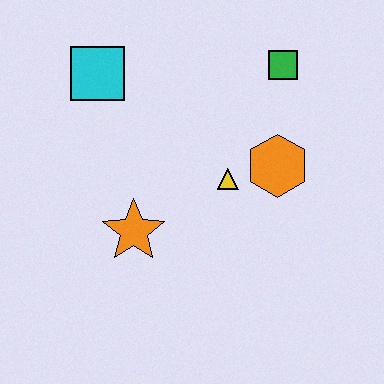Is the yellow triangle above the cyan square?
No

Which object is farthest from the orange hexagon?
The cyan square is farthest from the orange hexagon.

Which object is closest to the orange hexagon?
The yellow triangle is closest to the orange hexagon.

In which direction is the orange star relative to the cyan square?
The orange star is below the cyan square.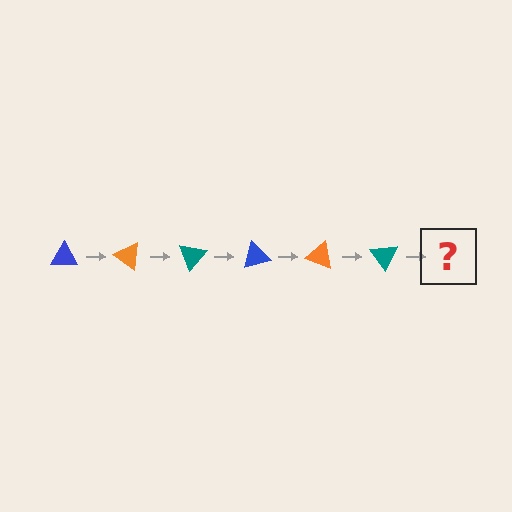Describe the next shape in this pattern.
It should be a blue triangle, rotated 210 degrees from the start.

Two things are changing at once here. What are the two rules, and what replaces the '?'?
The two rules are that it rotates 35 degrees each step and the color cycles through blue, orange, and teal. The '?' should be a blue triangle, rotated 210 degrees from the start.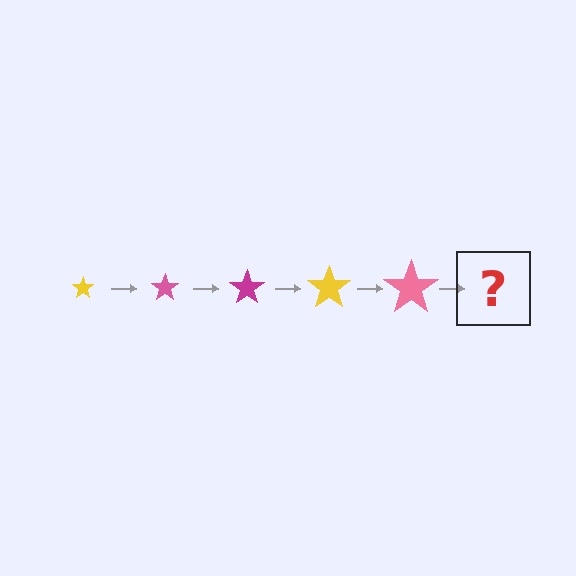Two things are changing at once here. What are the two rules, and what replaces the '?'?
The two rules are that the star grows larger each step and the color cycles through yellow, pink, and magenta. The '?' should be a magenta star, larger than the previous one.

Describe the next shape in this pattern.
It should be a magenta star, larger than the previous one.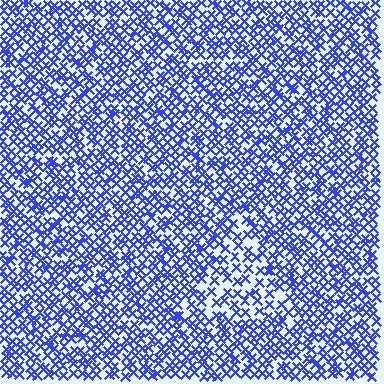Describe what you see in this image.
The image contains small blue elements arranged at two different densities. A triangle-shaped region is visible where the elements are less densely packed than the surrounding area.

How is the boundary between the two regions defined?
The boundary is defined by a change in element density (approximately 1.6x ratio). All elements are the same color, size, and shape.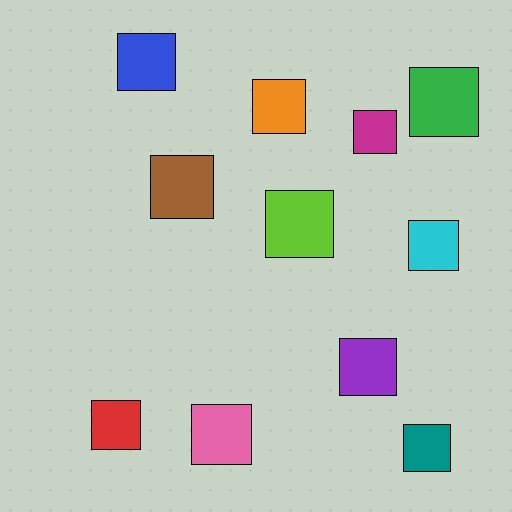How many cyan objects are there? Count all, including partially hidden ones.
There is 1 cyan object.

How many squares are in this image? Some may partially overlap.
There are 11 squares.